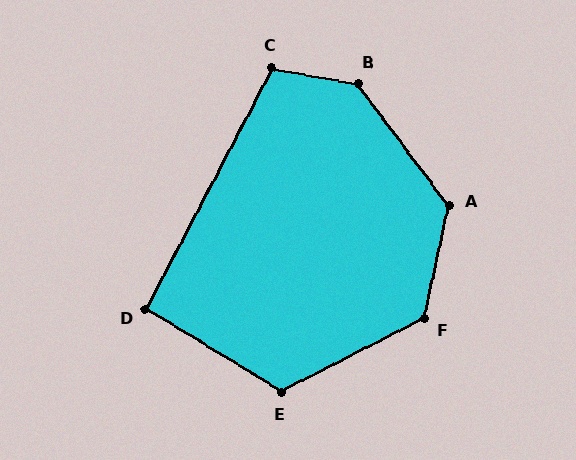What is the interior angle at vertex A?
Approximately 131 degrees (obtuse).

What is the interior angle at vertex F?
Approximately 129 degrees (obtuse).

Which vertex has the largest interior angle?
B, at approximately 137 degrees.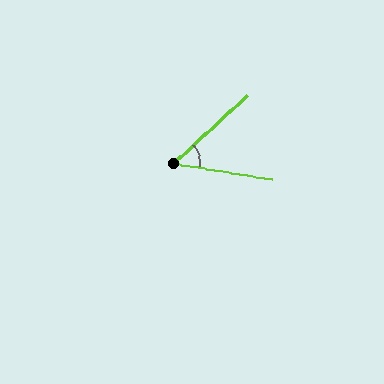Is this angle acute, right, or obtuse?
It is acute.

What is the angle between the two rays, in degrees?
Approximately 52 degrees.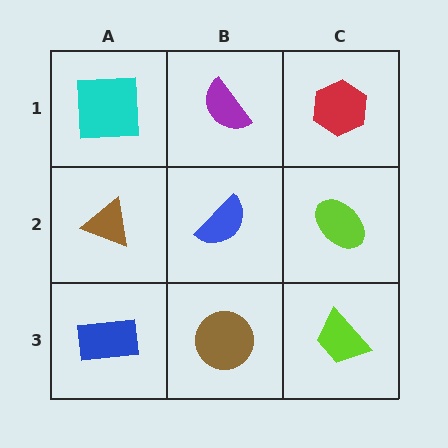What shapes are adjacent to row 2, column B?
A purple semicircle (row 1, column B), a brown circle (row 3, column B), a brown triangle (row 2, column A), a lime ellipse (row 2, column C).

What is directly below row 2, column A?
A blue rectangle.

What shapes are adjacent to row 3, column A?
A brown triangle (row 2, column A), a brown circle (row 3, column B).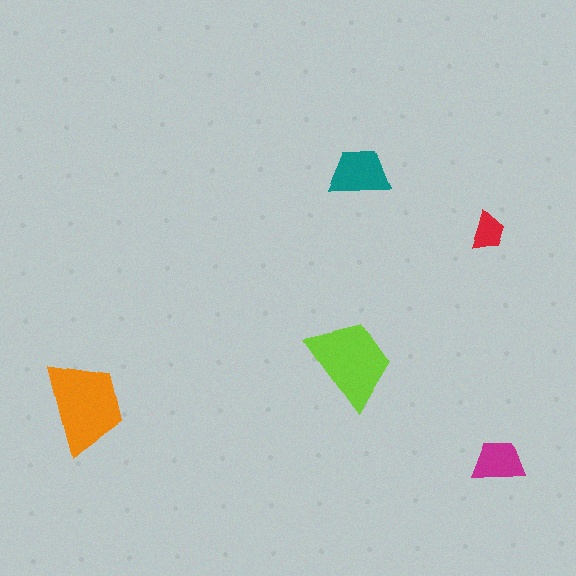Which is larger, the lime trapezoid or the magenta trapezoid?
The lime one.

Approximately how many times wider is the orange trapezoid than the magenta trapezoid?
About 2 times wider.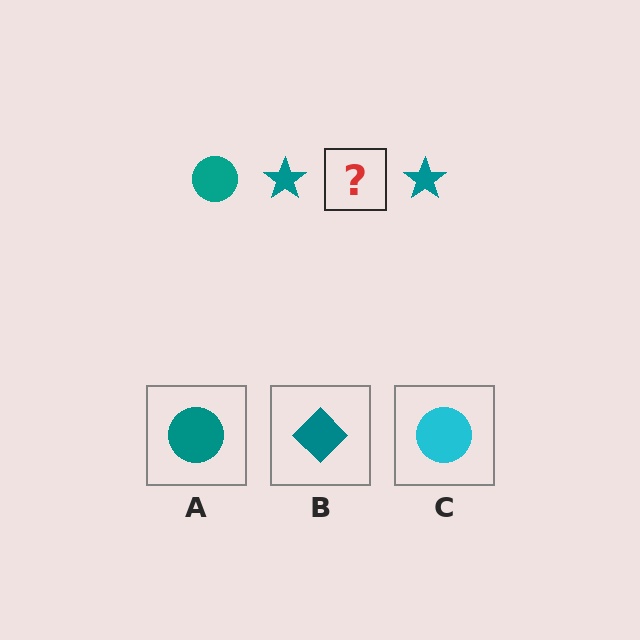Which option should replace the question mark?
Option A.